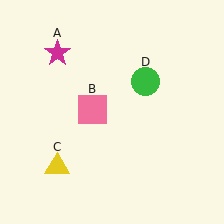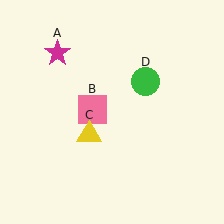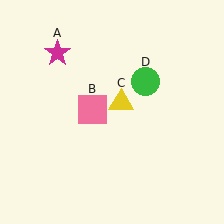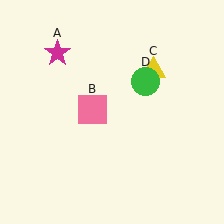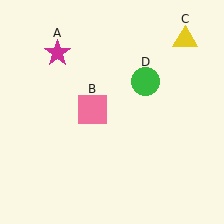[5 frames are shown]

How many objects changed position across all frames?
1 object changed position: yellow triangle (object C).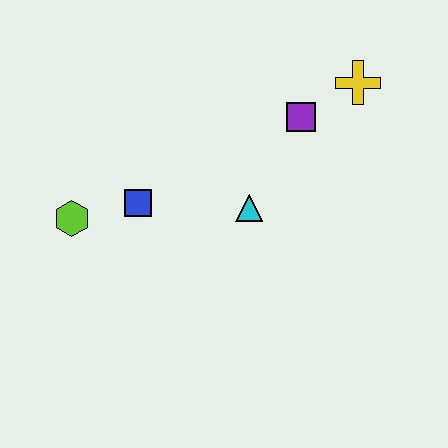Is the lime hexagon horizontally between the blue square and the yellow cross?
No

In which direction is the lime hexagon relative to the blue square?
The lime hexagon is to the left of the blue square.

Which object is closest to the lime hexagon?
The blue square is closest to the lime hexagon.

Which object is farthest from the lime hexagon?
The yellow cross is farthest from the lime hexagon.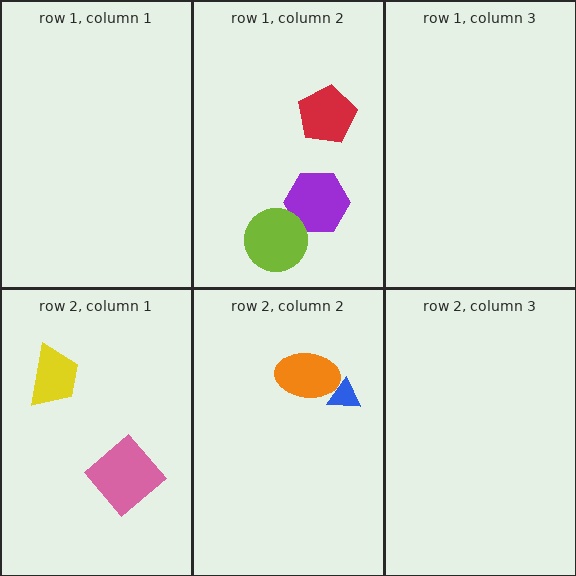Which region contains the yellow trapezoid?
The row 2, column 1 region.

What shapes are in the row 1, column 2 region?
The purple hexagon, the lime circle, the red pentagon.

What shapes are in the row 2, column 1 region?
The yellow trapezoid, the pink diamond.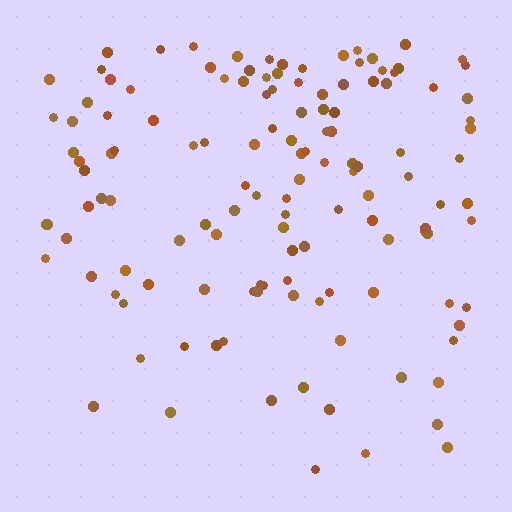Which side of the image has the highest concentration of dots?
The top.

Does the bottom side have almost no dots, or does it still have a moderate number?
Still a moderate number, just noticeably fewer than the top.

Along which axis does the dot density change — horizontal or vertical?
Vertical.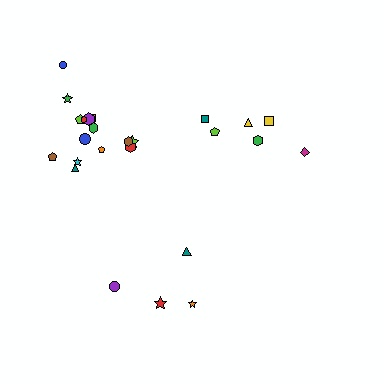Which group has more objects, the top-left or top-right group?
The top-left group.